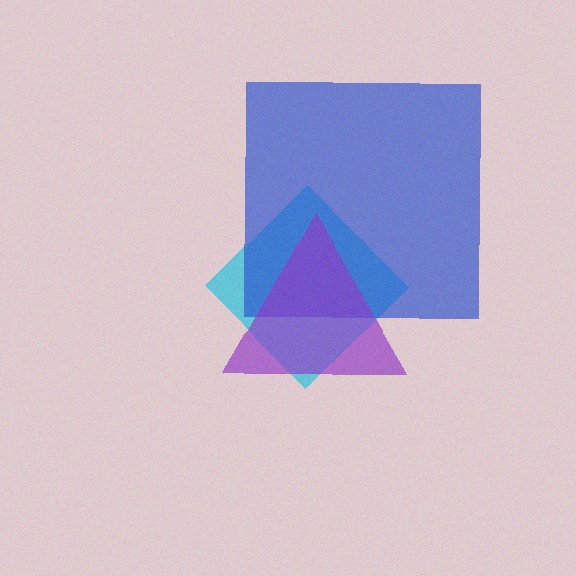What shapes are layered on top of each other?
The layered shapes are: a cyan diamond, a blue square, a purple triangle.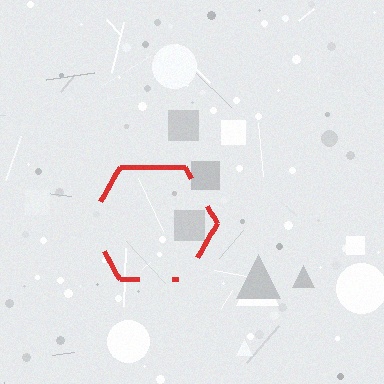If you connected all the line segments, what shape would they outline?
They would outline a hexagon.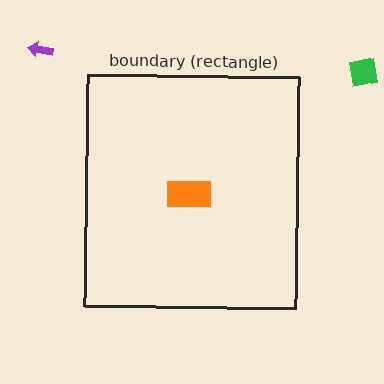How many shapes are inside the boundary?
1 inside, 2 outside.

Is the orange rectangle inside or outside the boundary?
Inside.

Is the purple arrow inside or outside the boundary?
Outside.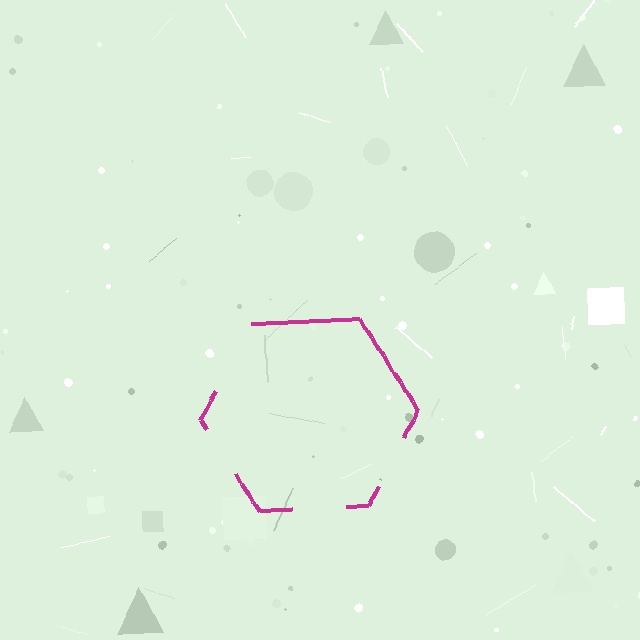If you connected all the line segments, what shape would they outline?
They would outline a hexagon.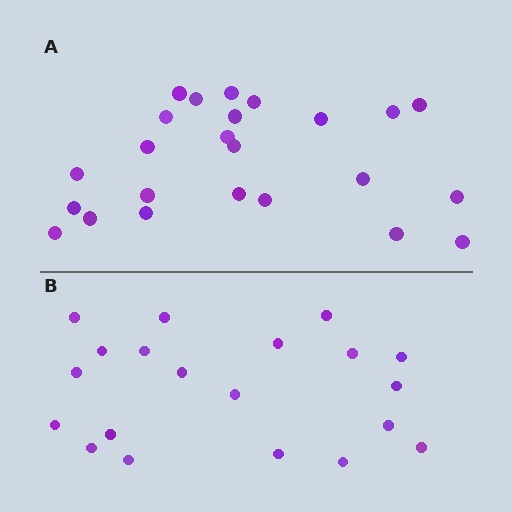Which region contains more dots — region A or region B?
Region A (the top region) has more dots.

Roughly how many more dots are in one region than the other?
Region A has about 4 more dots than region B.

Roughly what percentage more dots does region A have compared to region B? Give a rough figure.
About 20% more.